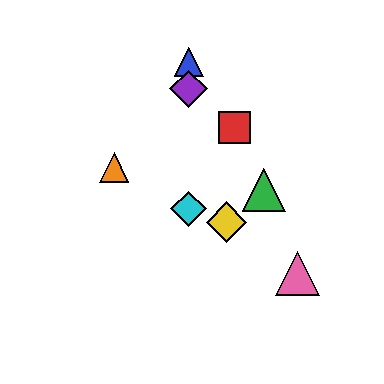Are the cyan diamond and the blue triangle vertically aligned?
Yes, both are at x≈189.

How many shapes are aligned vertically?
3 shapes (the blue triangle, the purple diamond, the cyan diamond) are aligned vertically.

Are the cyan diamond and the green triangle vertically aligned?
No, the cyan diamond is at x≈189 and the green triangle is at x≈264.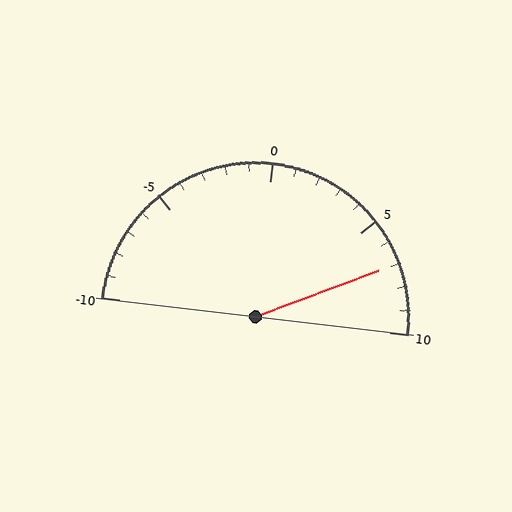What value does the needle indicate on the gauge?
The needle indicates approximately 7.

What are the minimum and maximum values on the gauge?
The gauge ranges from -10 to 10.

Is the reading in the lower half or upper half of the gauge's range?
The reading is in the upper half of the range (-10 to 10).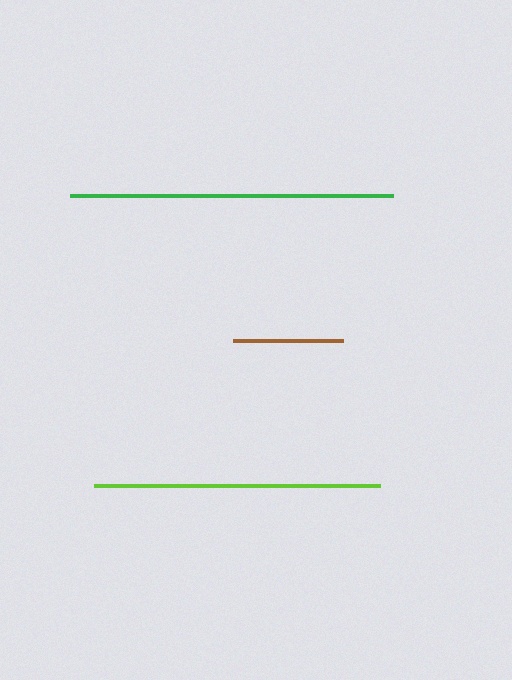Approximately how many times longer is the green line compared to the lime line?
The green line is approximately 1.1 times the length of the lime line.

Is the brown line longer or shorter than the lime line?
The lime line is longer than the brown line.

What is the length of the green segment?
The green segment is approximately 323 pixels long.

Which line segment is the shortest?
The brown line is the shortest at approximately 110 pixels.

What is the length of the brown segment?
The brown segment is approximately 110 pixels long.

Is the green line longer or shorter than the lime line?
The green line is longer than the lime line.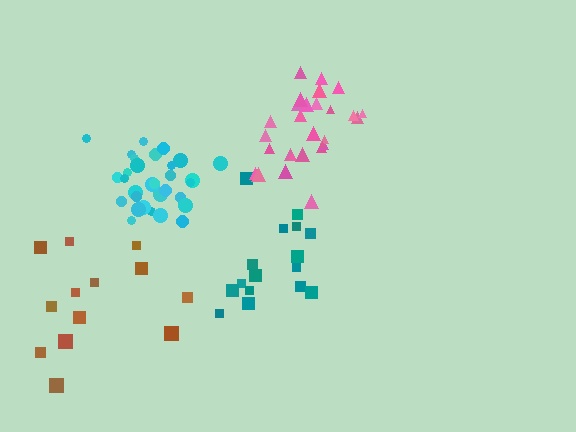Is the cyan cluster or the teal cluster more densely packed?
Cyan.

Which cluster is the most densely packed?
Cyan.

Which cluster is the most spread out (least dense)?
Brown.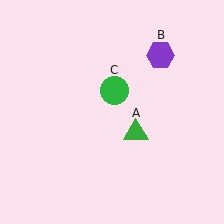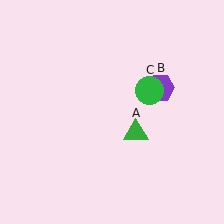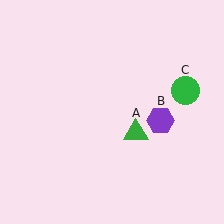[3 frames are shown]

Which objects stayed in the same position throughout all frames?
Green triangle (object A) remained stationary.